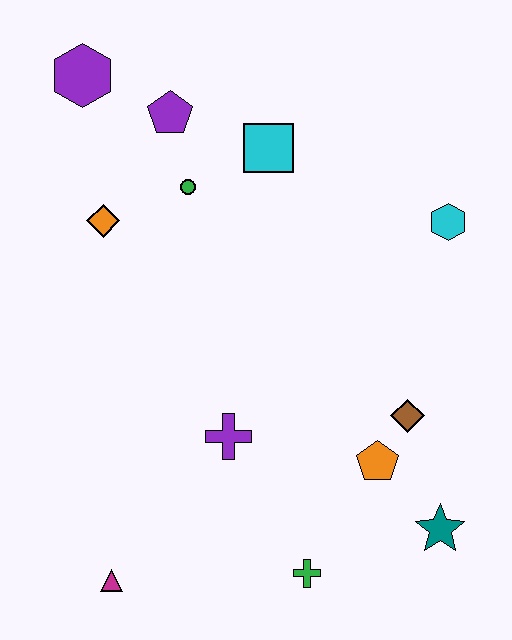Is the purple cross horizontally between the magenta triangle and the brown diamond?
Yes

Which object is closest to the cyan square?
The green circle is closest to the cyan square.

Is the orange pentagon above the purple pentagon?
No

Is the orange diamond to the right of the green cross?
No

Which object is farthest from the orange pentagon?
The purple hexagon is farthest from the orange pentagon.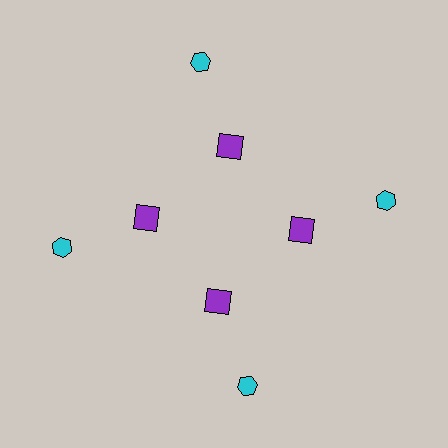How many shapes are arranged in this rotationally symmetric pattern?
There are 8 shapes, arranged in 4 groups of 2.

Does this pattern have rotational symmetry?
Yes, this pattern has 4-fold rotational symmetry. It looks the same after rotating 90 degrees around the center.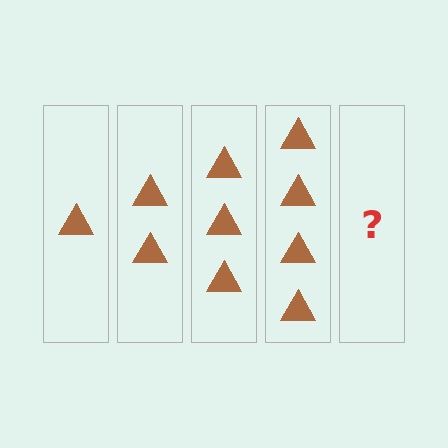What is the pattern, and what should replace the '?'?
The pattern is that each step adds one more triangle. The '?' should be 5 triangles.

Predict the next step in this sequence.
The next step is 5 triangles.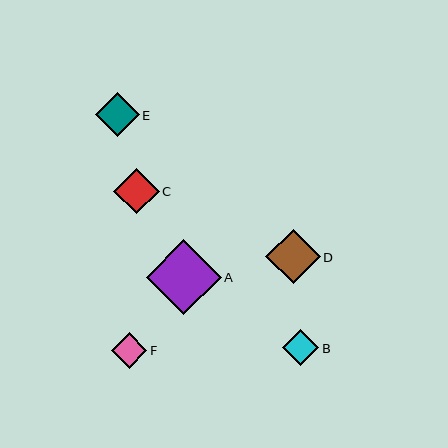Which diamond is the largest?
Diamond A is the largest with a size of approximately 75 pixels.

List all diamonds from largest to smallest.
From largest to smallest: A, D, C, E, B, F.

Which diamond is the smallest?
Diamond F is the smallest with a size of approximately 35 pixels.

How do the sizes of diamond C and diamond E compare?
Diamond C and diamond E are approximately the same size.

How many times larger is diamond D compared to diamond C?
Diamond D is approximately 1.2 times the size of diamond C.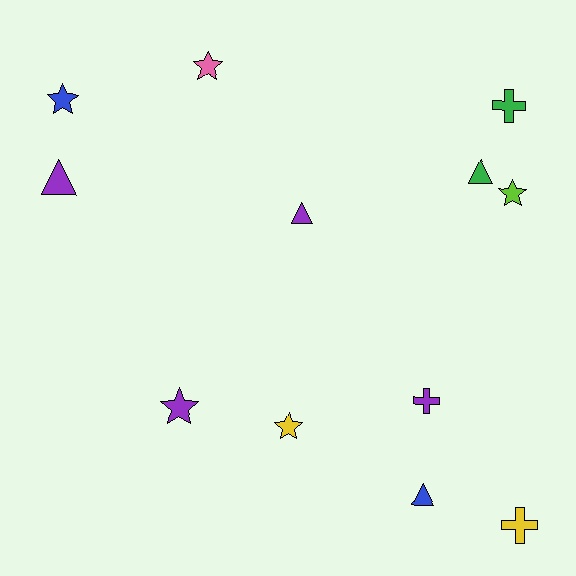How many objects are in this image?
There are 12 objects.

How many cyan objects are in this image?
There are no cyan objects.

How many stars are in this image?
There are 5 stars.